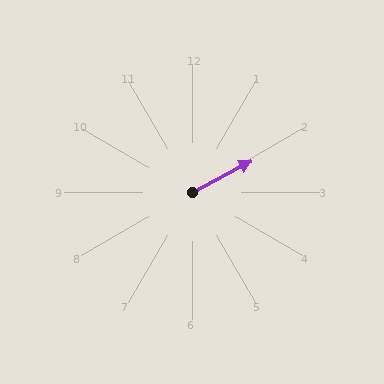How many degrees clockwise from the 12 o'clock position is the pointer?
Approximately 62 degrees.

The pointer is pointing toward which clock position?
Roughly 2 o'clock.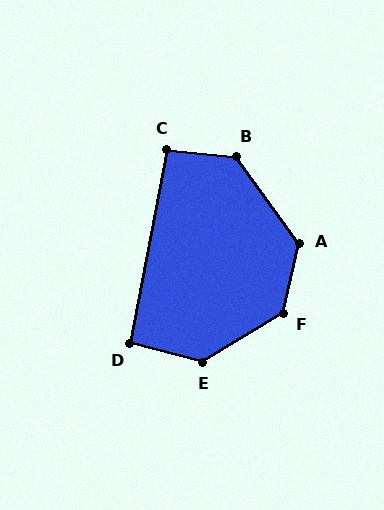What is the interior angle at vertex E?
Approximately 134 degrees (obtuse).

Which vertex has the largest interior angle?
F, at approximately 135 degrees.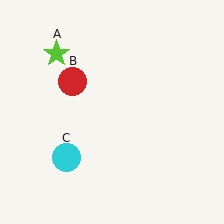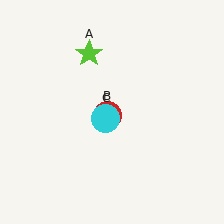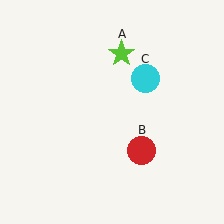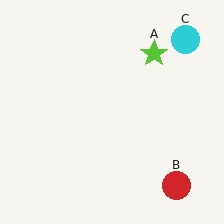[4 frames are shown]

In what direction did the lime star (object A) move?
The lime star (object A) moved right.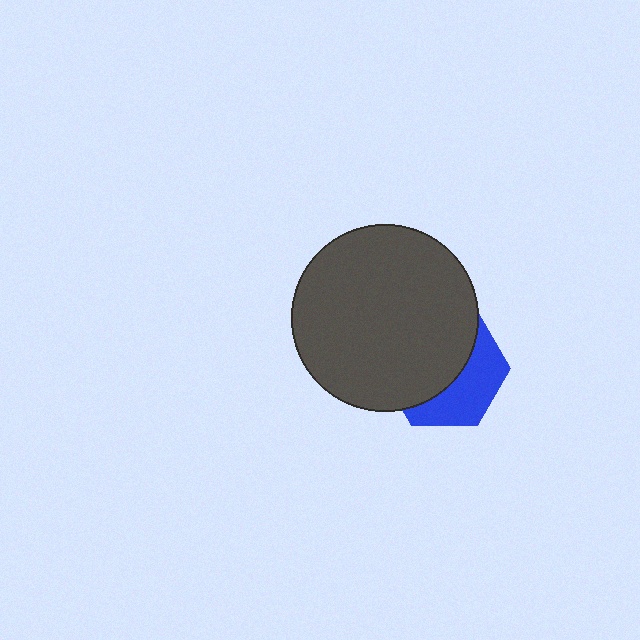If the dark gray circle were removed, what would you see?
You would see the complete blue hexagon.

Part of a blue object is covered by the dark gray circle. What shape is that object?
It is a hexagon.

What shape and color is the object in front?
The object in front is a dark gray circle.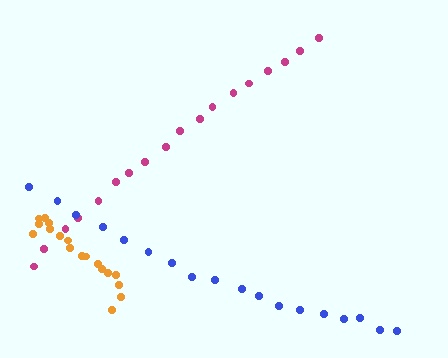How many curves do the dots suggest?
There are 3 distinct paths.